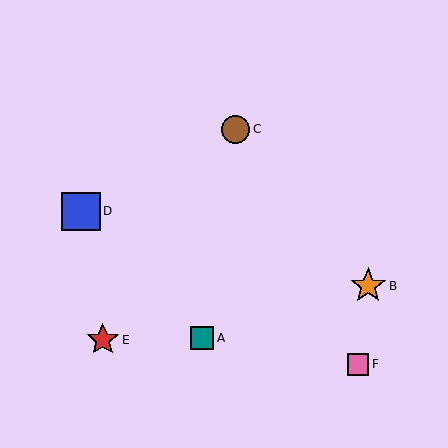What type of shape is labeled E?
Shape E is a red star.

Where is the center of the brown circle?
The center of the brown circle is at (236, 129).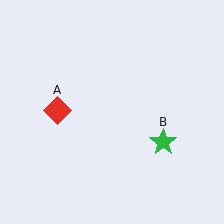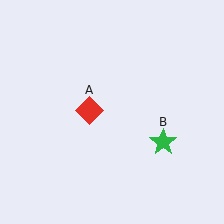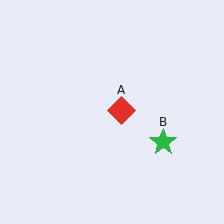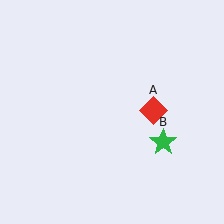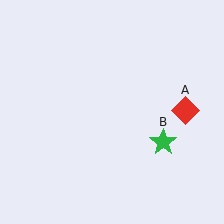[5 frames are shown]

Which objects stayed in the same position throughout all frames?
Green star (object B) remained stationary.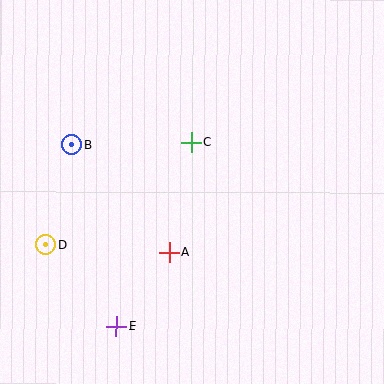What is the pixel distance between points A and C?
The distance between A and C is 112 pixels.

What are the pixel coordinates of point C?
Point C is at (192, 142).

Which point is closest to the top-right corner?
Point C is closest to the top-right corner.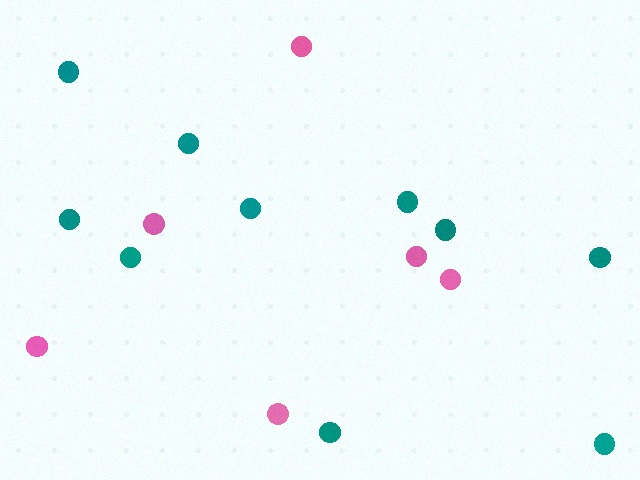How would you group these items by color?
There are 2 groups: one group of pink circles (6) and one group of teal circles (10).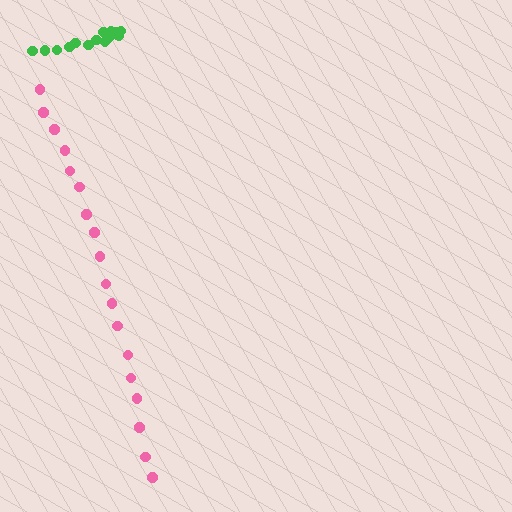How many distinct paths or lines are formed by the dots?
There are 2 distinct paths.